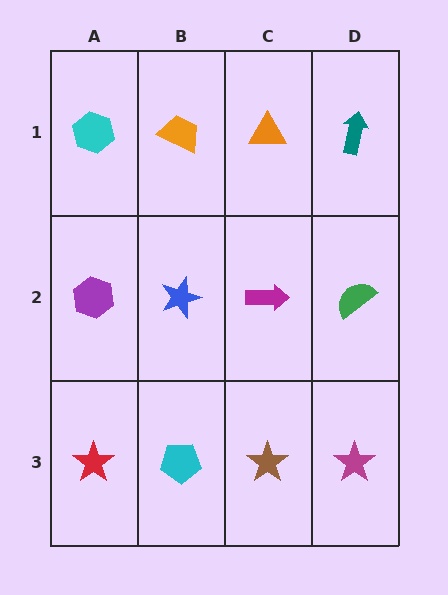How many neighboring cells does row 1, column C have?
3.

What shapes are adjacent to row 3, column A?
A purple hexagon (row 2, column A), a cyan pentagon (row 3, column B).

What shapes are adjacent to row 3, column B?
A blue star (row 2, column B), a red star (row 3, column A), a brown star (row 3, column C).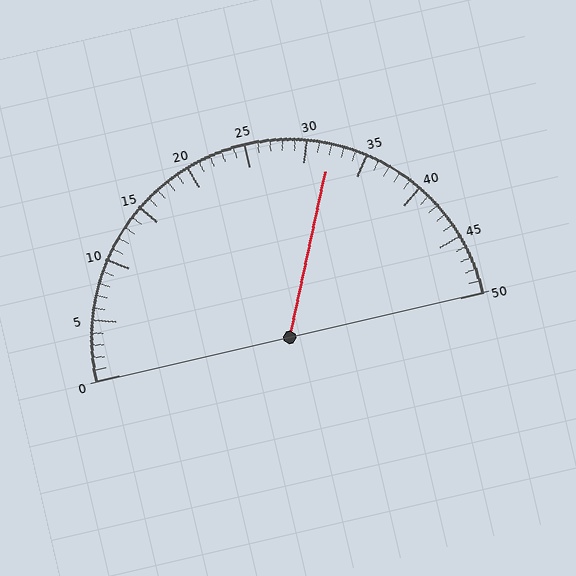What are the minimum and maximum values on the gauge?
The gauge ranges from 0 to 50.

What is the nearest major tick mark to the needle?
The nearest major tick mark is 30.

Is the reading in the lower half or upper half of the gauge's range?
The reading is in the upper half of the range (0 to 50).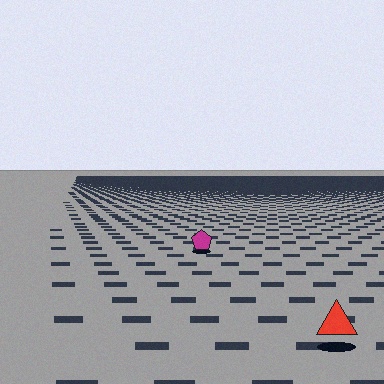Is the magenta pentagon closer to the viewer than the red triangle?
No. The red triangle is closer — you can tell from the texture gradient: the ground texture is coarser near it.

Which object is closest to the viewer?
The red triangle is closest. The texture marks near it are larger and more spread out.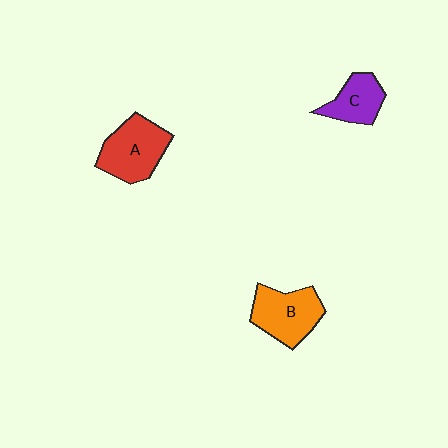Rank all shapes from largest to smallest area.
From largest to smallest: A (red), B (orange), C (purple).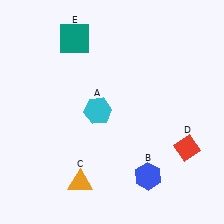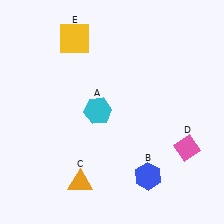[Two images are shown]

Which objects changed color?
D changed from red to pink. E changed from teal to yellow.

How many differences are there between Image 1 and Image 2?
There are 2 differences between the two images.